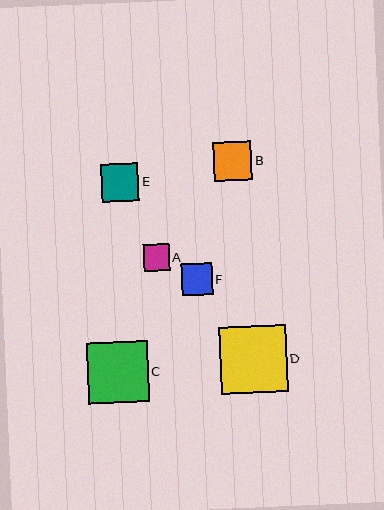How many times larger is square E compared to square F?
Square E is approximately 1.2 times the size of square F.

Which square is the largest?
Square D is the largest with a size of approximately 67 pixels.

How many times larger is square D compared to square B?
Square D is approximately 1.7 times the size of square B.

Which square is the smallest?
Square A is the smallest with a size of approximately 26 pixels.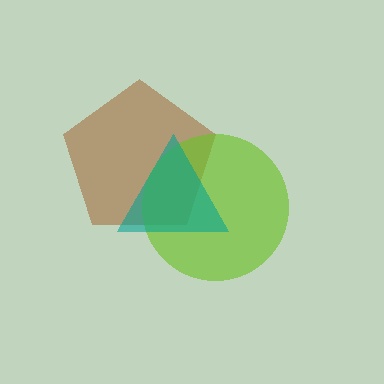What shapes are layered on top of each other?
The layered shapes are: a brown pentagon, a lime circle, a teal triangle.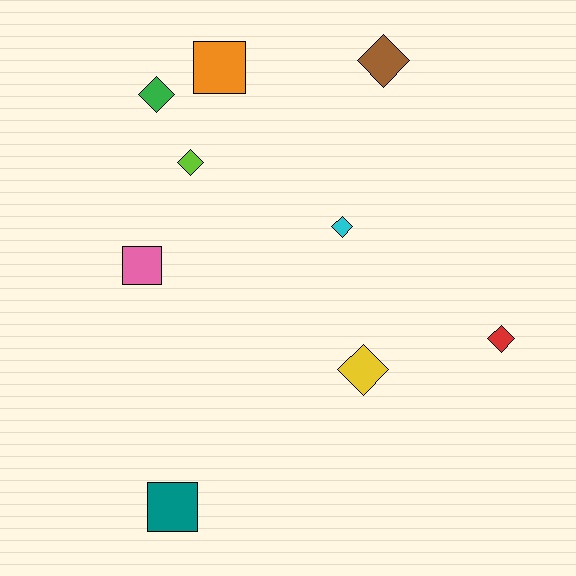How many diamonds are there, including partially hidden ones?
There are 6 diamonds.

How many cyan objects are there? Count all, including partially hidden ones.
There is 1 cyan object.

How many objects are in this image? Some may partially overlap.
There are 9 objects.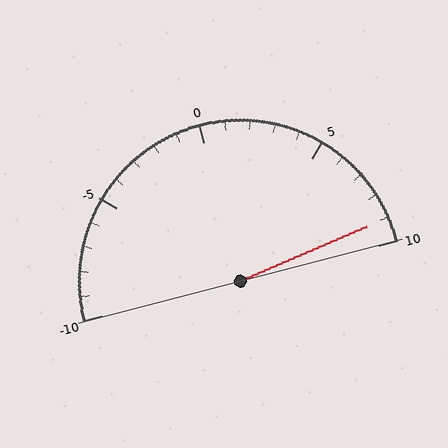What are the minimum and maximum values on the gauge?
The gauge ranges from -10 to 10.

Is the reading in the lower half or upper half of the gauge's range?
The reading is in the upper half of the range (-10 to 10).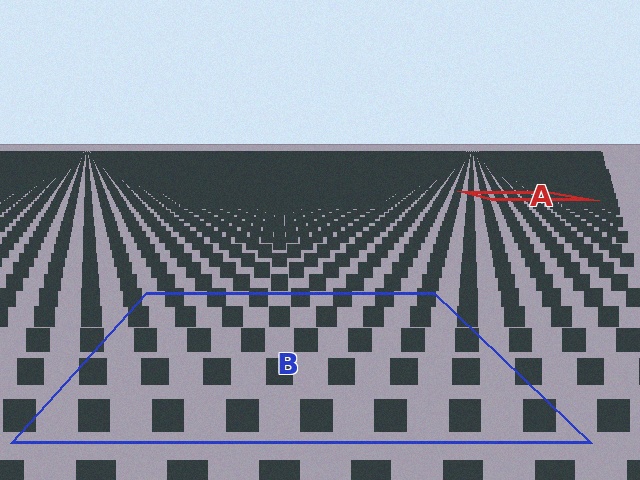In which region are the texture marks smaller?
The texture marks are smaller in region A, because it is farther away.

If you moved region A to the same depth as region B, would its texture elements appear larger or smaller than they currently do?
They would appear larger. At a closer depth, the same texture elements are projected at a bigger on-screen size.